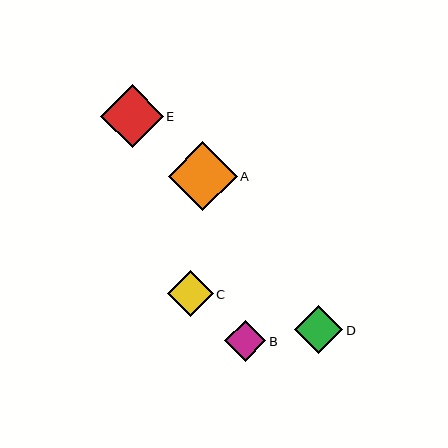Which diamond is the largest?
Diamond A is the largest with a size of approximately 69 pixels.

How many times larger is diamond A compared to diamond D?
Diamond A is approximately 1.4 times the size of diamond D.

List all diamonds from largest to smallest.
From largest to smallest: A, E, D, C, B.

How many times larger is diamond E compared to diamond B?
Diamond E is approximately 1.5 times the size of diamond B.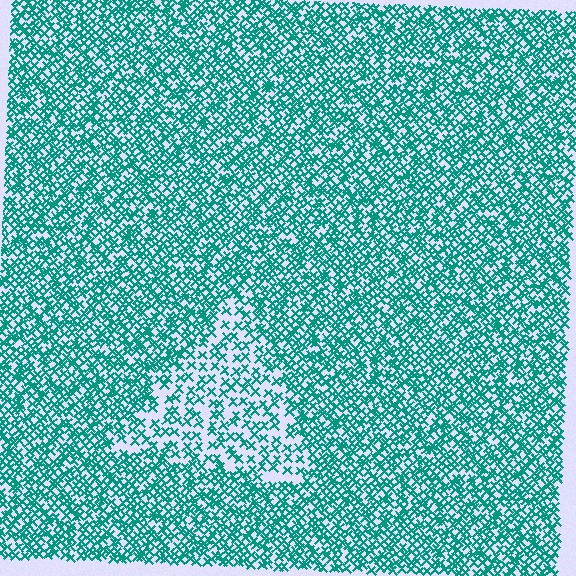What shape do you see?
I see a triangle.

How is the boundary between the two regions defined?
The boundary is defined by a change in element density (approximately 2.0x ratio). All elements are the same color, size, and shape.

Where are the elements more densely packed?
The elements are more densely packed outside the triangle boundary.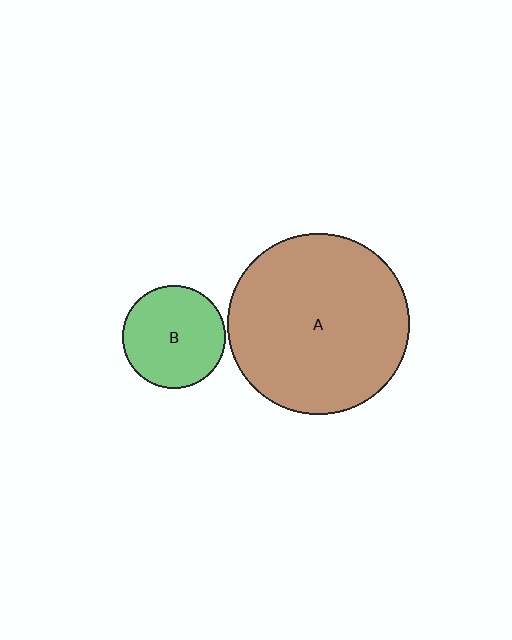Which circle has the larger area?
Circle A (brown).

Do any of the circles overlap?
No, none of the circles overlap.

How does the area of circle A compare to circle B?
Approximately 3.1 times.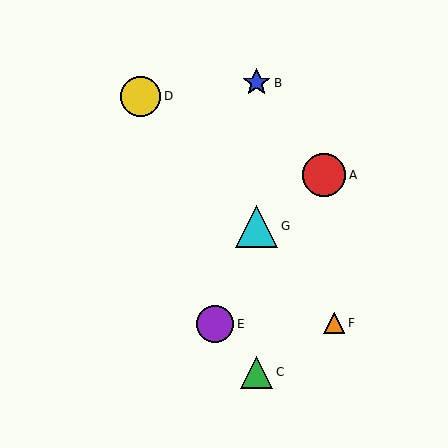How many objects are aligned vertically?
3 objects (B, C, G) are aligned vertically.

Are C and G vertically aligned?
Yes, both are at x≈257.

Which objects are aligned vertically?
Objects B, C, G are aligned vertically.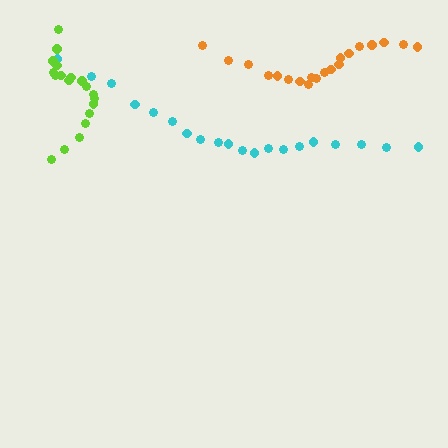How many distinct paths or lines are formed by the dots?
There are 3 distinct paths.